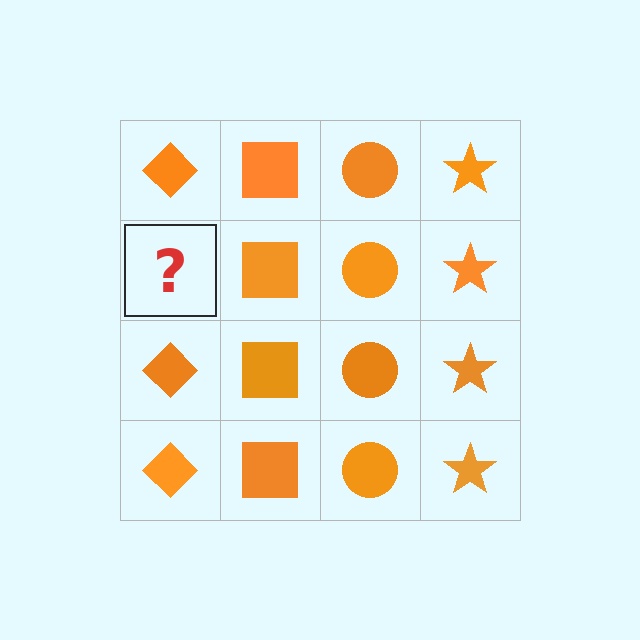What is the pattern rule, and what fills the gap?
The rule is that each column has a consistent shape. The gap should be filled with an orange diamond.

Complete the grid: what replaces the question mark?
The question mark should be replaced with an orange diamond.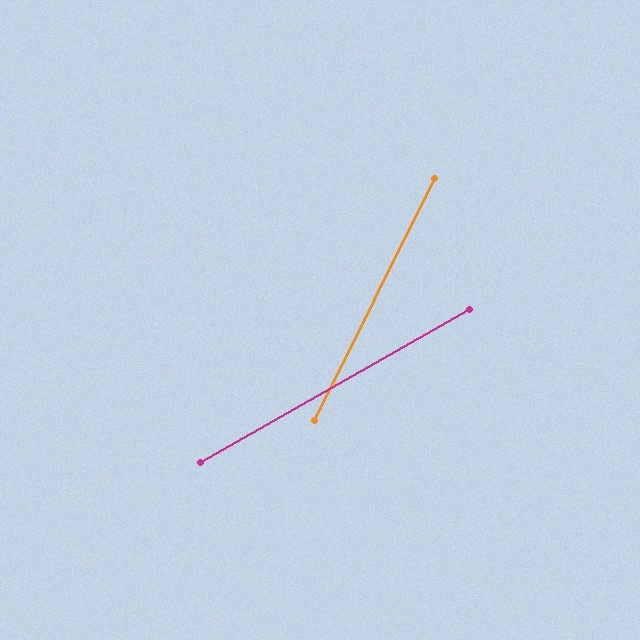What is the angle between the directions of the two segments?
Approximately 34 degrees.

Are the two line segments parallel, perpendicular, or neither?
Neither parallel nor perpendicular — they differ by about 34°.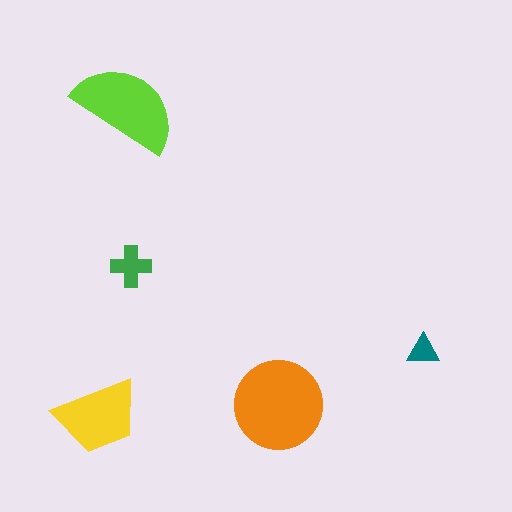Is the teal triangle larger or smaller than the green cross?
Smaller.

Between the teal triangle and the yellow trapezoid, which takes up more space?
The yellow trapezoid.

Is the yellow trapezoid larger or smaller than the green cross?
Larger.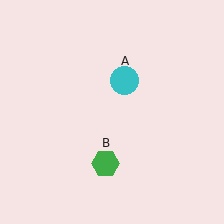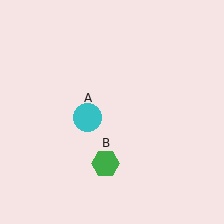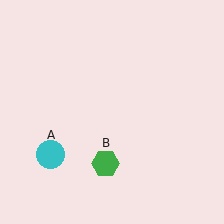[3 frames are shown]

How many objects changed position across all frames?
1 object changed position: cyan circle (object A).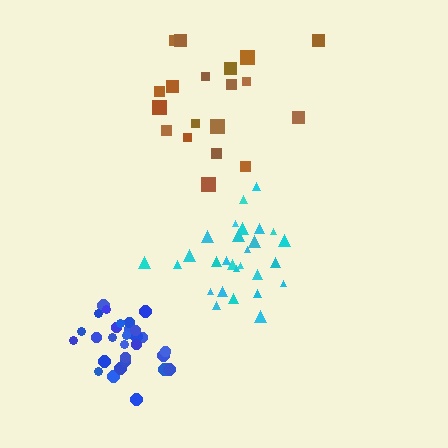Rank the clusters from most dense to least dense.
blue, cyan, brown.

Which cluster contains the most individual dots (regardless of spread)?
Blue (29).